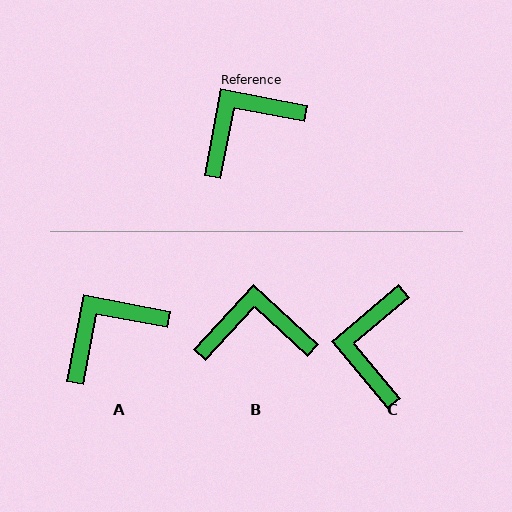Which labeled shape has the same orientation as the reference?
A.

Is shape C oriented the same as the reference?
No, it is off by about 51 degrees.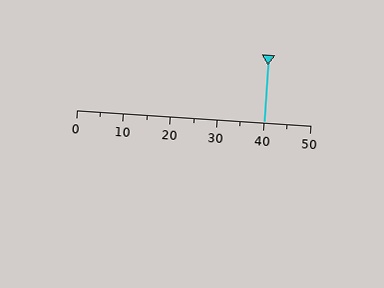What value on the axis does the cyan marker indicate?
The marker indicates approximately 40.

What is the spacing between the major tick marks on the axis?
The major ticks are spaced 10 apart.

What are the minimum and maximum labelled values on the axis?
The axis runs from 0 to 50.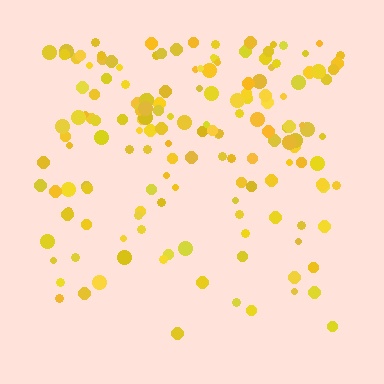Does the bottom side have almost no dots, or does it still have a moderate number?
Still a moderate number, just noticeably fewer than the top.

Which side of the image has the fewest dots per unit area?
The bottom.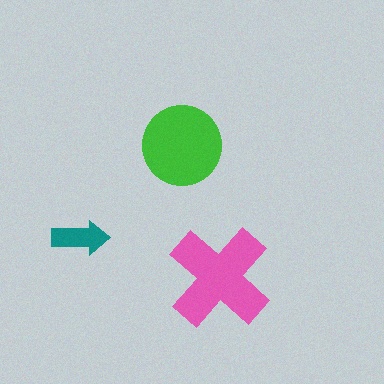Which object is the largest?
The pink cross.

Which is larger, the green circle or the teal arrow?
The green circle.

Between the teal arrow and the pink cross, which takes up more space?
The pink cross.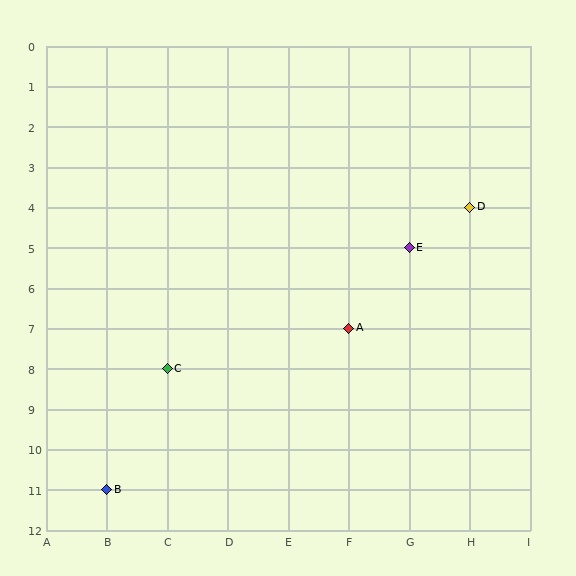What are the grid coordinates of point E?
Point E is at grid coordinates (G, 5).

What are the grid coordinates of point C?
Point C is at grid coordinates (C, 8).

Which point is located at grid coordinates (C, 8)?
Point C is at (C, 8).